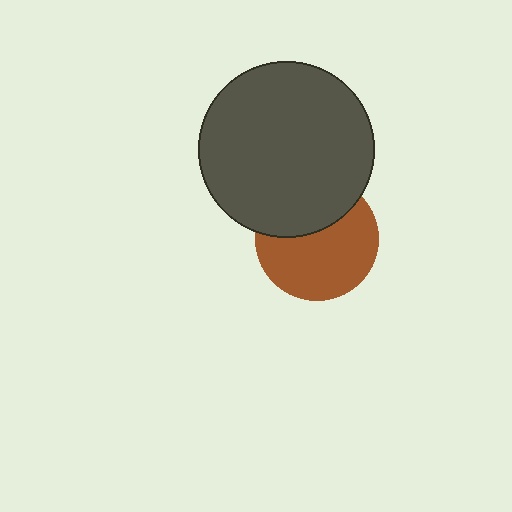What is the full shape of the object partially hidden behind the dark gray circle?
The partially hidden object is a brown circle.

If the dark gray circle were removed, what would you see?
You would see the complete brown circle.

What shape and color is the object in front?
The object in front is a dark gray circle.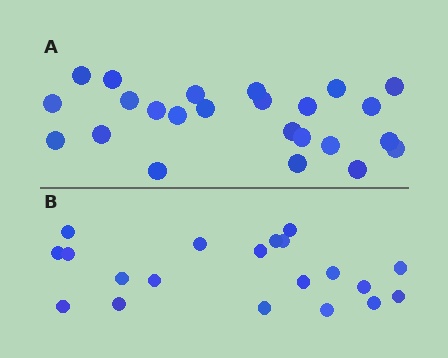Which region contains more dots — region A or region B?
Region A (the top region) has more dots.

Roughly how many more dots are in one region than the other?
Region A has about 4 more dots than region B.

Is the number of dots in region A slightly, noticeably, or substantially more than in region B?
Region A has only slightly more — the two regions are fairly close. The ratio is roughly 1.2 to 1.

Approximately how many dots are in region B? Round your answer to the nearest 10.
About 20 dots.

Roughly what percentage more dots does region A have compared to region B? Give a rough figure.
About 20% more.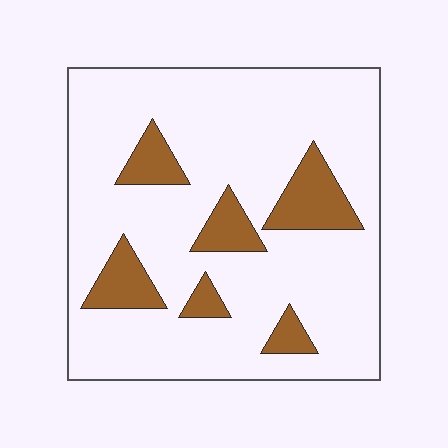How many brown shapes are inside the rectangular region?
6.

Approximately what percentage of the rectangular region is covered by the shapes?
Approximately 15%.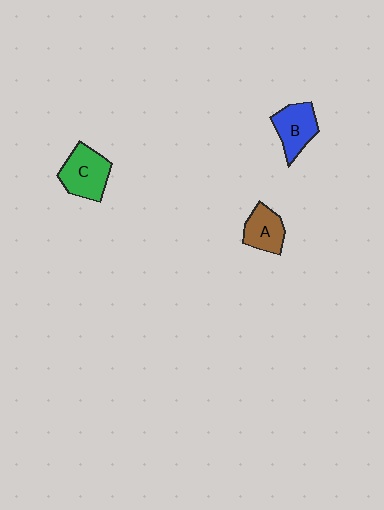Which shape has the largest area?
Shape C (green).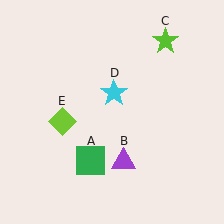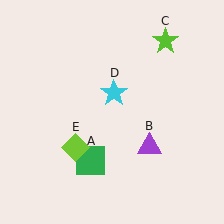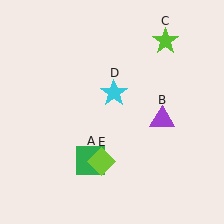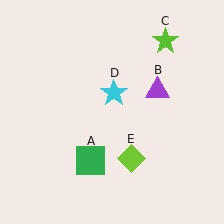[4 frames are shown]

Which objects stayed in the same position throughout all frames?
Green square (object A) and lime star (object C) and cyan star (object D) remained stationary.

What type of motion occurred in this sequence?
The purple triangle (object B), lime diamond (object E) rotated counterclockwise around the center of the scene.